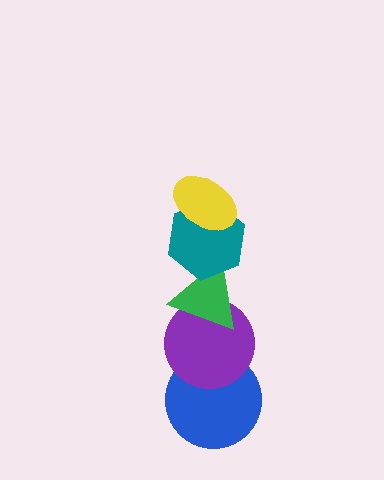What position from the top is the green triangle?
The green triangle is 3rd from the top.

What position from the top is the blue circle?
The blue circle is 5th from the top.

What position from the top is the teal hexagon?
The teal hexagon is 2nd from the top.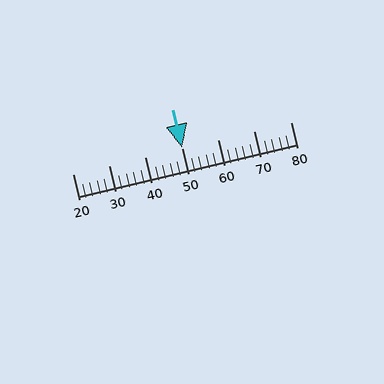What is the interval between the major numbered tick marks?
The major tick marks are spaced 10 units apart.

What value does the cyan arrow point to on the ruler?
The cyan arrow points to approximately 50.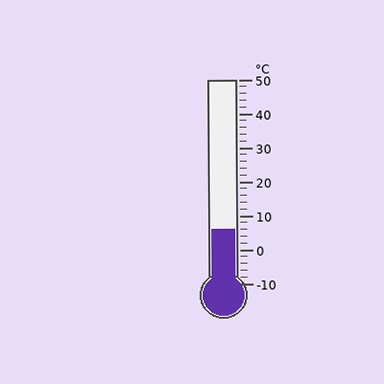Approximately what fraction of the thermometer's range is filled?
The thermometer is filled to approximately 25% of its range.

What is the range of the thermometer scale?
The thermometer scale ranges from -10°C to 50°C.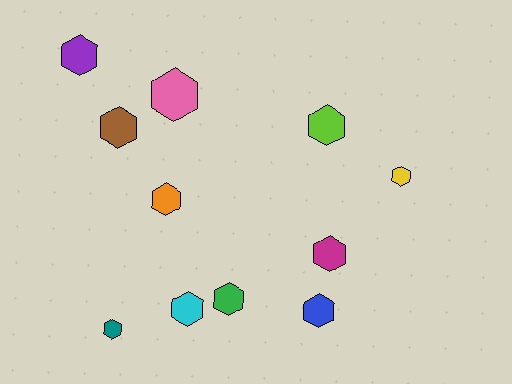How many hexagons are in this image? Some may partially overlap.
There are 11 hexagons.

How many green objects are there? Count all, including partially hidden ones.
There is 1 green object.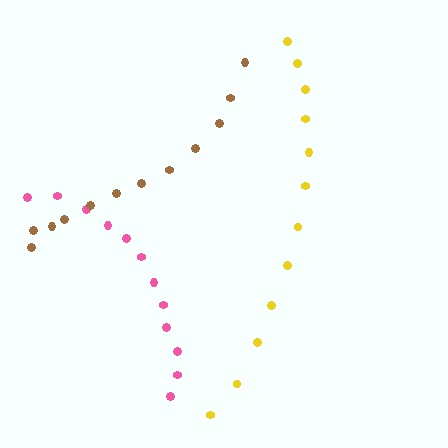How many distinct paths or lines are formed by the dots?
There are 3 distinct paths.